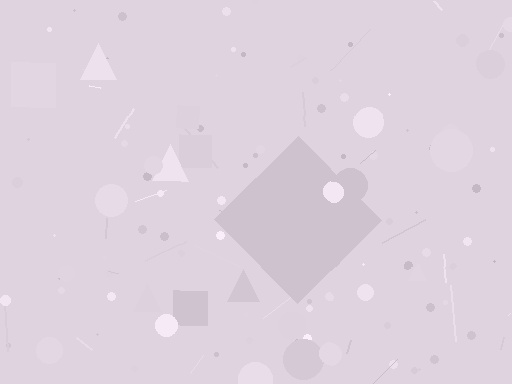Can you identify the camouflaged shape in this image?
The camouflaged shape is a diamond.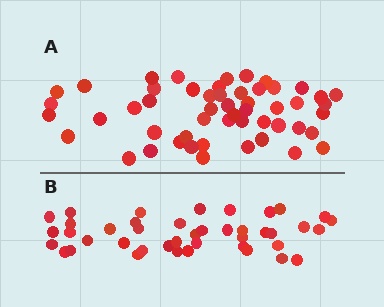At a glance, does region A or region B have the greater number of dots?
Region A (the top region) has more dots.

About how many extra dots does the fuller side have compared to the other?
Region A has roughly 10 or so more dots than region B.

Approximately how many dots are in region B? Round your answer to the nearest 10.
About 40 dots. (The exact count is 42, which rounds to 40.)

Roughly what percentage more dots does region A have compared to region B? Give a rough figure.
About 25% more.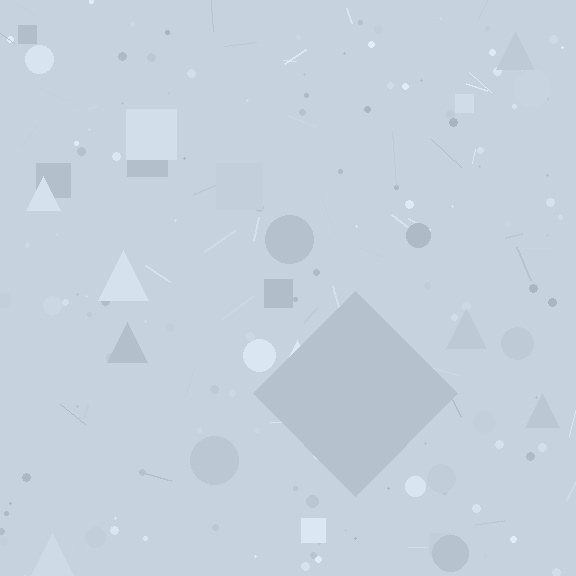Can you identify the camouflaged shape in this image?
The camouflaged shape is a diamond.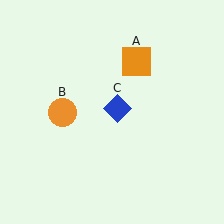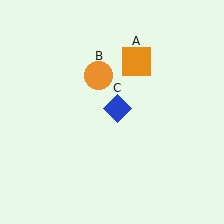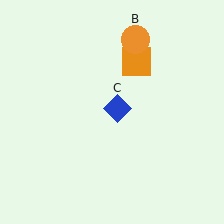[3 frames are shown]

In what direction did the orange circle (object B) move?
The orange circle (object B) moved up and to the right.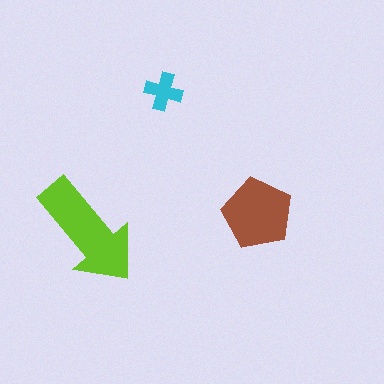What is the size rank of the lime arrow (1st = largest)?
1st.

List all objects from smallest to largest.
The cyan cross, the brown pentagon, the lime arrow.